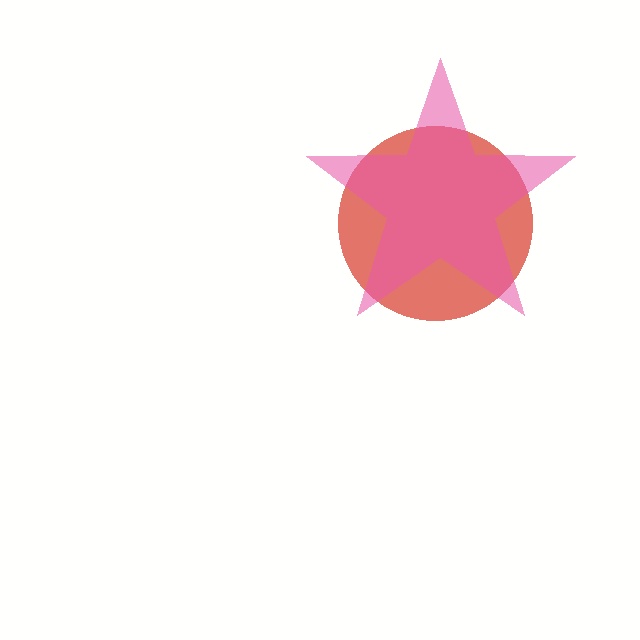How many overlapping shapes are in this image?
There are 2 overlapping shapes in the image.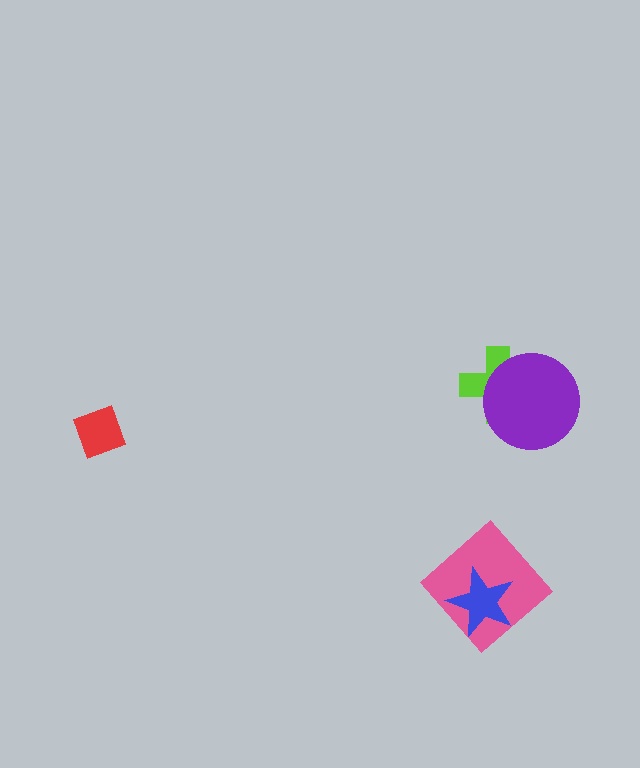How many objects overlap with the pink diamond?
1 object overlaps with the pink diamond.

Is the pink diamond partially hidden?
Yes, it is partially covered by another shape.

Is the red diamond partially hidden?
No, no other shape covers it.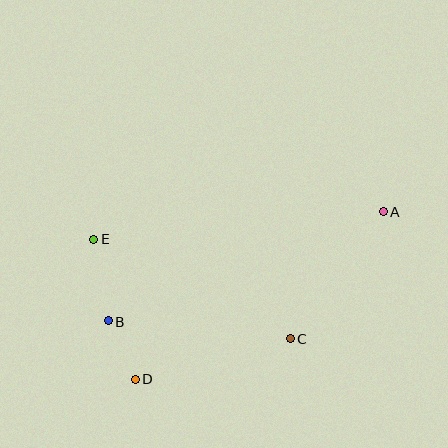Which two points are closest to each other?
Points B and D are closest to each other.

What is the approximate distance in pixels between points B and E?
The distance between B and E is approximately 83 pixels.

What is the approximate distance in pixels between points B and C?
The distance between B and C is approximately 184 pixels.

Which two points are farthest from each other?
Points A and D are farthest from each other.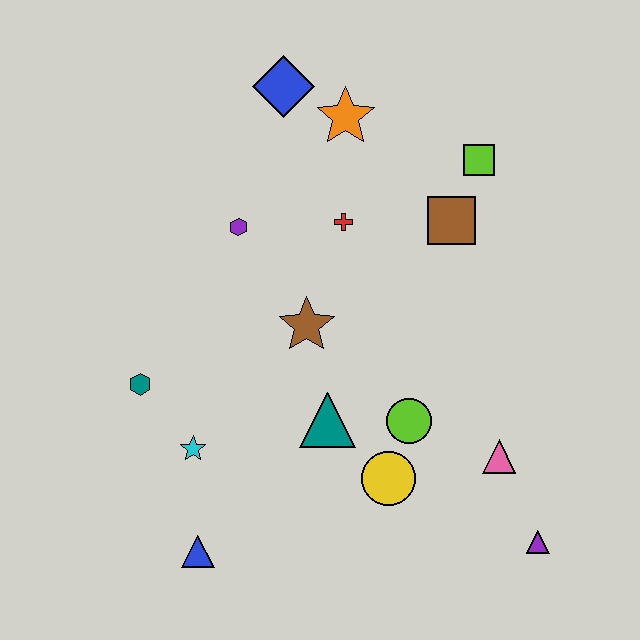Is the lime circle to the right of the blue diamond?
Yes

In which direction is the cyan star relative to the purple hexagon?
The cyan star is below the purple hexagon.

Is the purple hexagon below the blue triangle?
No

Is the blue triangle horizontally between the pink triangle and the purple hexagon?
No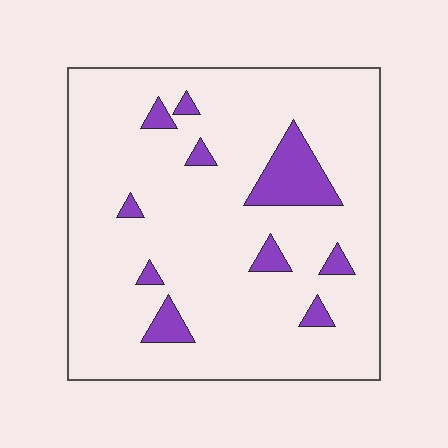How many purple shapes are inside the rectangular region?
10.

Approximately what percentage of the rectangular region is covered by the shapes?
Approximately 10%.